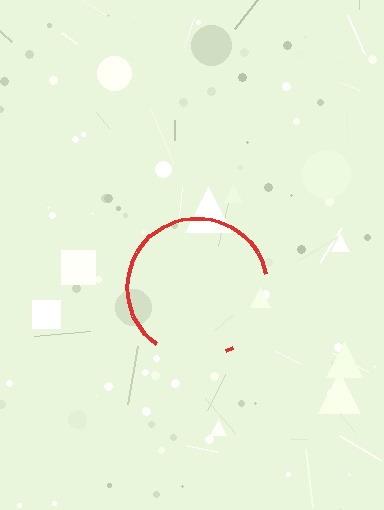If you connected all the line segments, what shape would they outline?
They would outline a circle.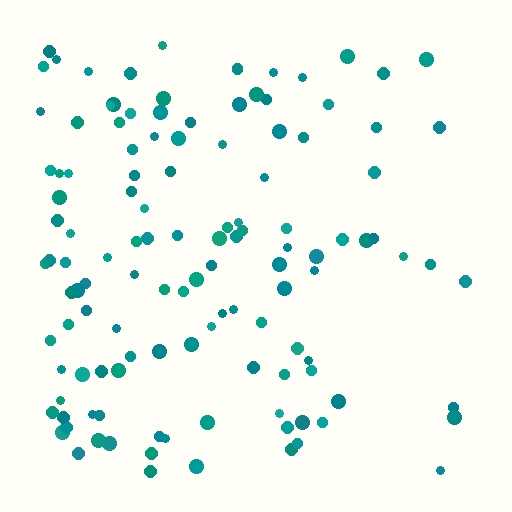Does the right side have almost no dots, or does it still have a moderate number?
Still a moderate number, just noticeably fewer than the left.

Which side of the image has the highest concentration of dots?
The left.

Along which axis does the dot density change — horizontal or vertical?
Horizontal.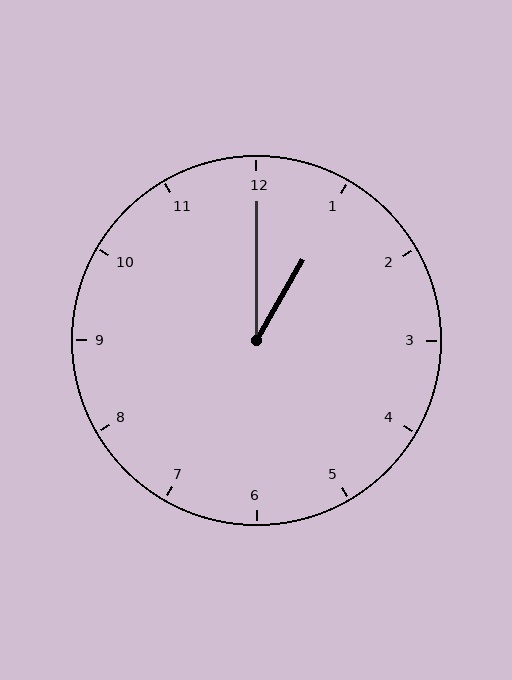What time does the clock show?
1:00.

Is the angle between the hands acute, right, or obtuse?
It is acute.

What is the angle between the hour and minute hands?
Approximately 30 degrees.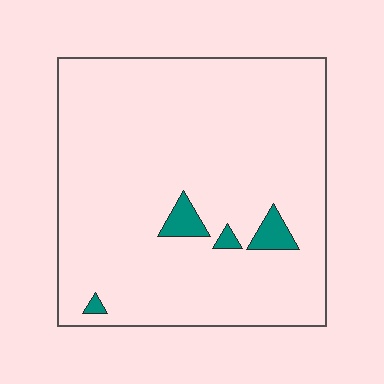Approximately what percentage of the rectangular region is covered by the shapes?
Approximately 5%.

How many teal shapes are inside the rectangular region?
4.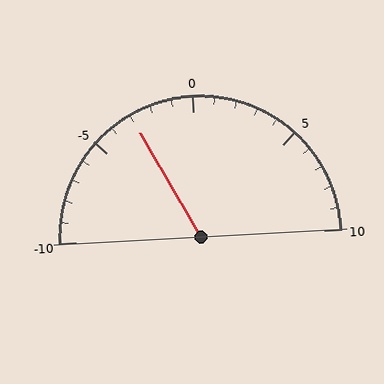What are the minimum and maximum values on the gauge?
The gauge ranges from -10 to 10.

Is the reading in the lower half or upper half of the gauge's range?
The reading is in the lower half of the range (-10 to 10).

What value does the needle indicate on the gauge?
The needle indicates approximately -3.